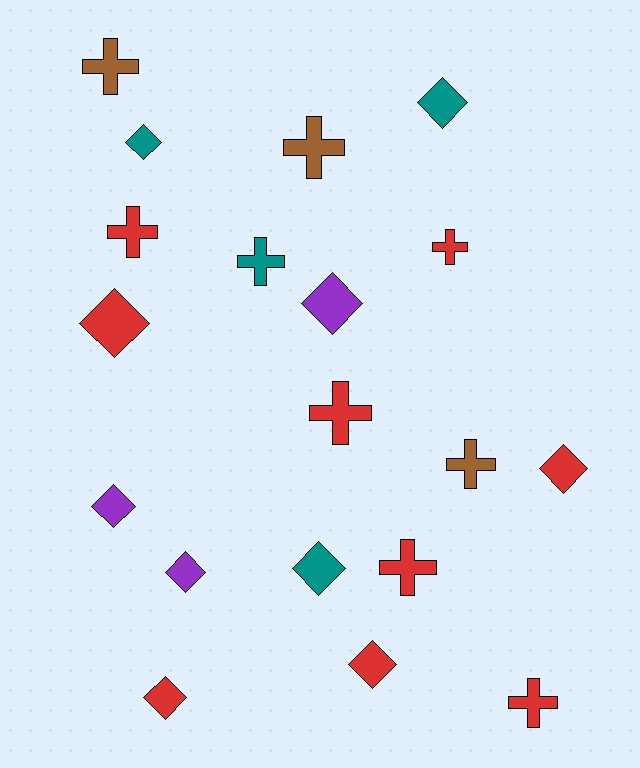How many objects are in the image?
There are 19 objects.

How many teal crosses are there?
There is 1 teal cross.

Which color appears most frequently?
Red, with 9 objects.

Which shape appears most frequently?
Diamond, with 10 objects.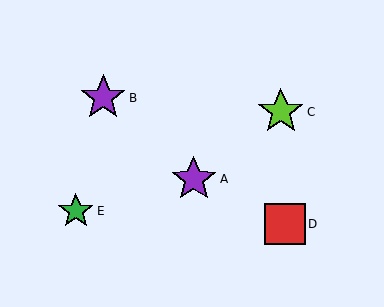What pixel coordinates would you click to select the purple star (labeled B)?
Click at (103, 98) to select the purple star B.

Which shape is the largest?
The lime star (labeled C) is the largest.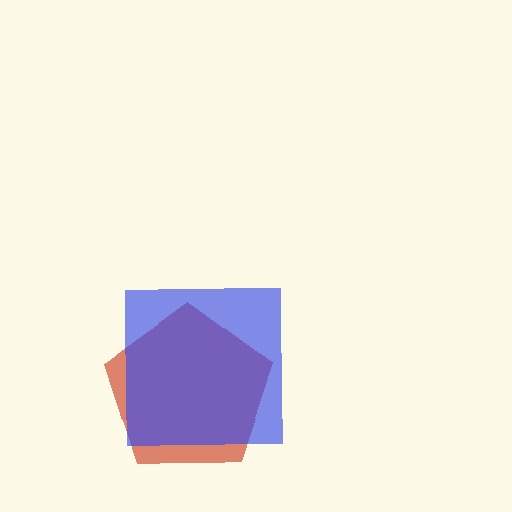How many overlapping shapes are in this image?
There are 2 overlapping shapes in the image.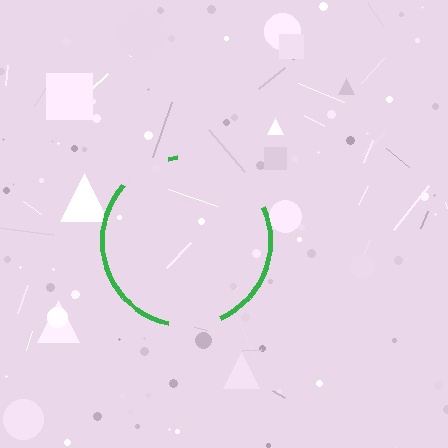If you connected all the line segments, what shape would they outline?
They would outline a circle.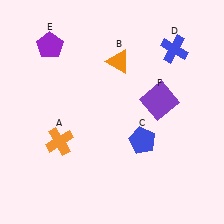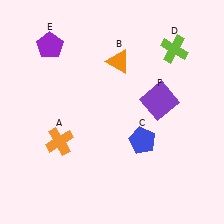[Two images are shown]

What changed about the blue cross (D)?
In Image 1, D is blue. In Image 2, it changed to lime.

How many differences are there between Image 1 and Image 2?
There is 1 difference between the two images.